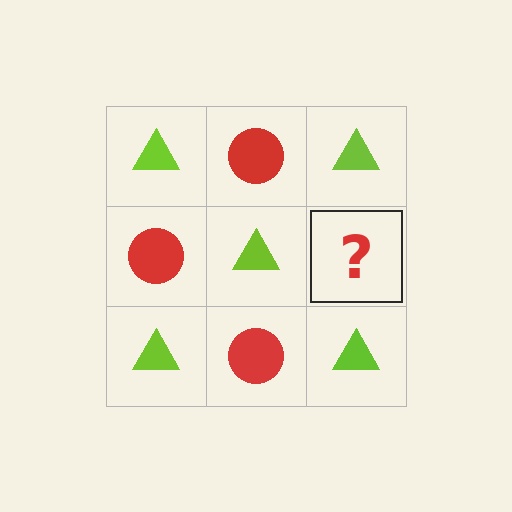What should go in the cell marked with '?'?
The missing cell should contain a red circle.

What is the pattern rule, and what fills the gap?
The rule is that it alternates lime triangle and red circle in a checkerboard pattern. The gap should be filled with a red circle.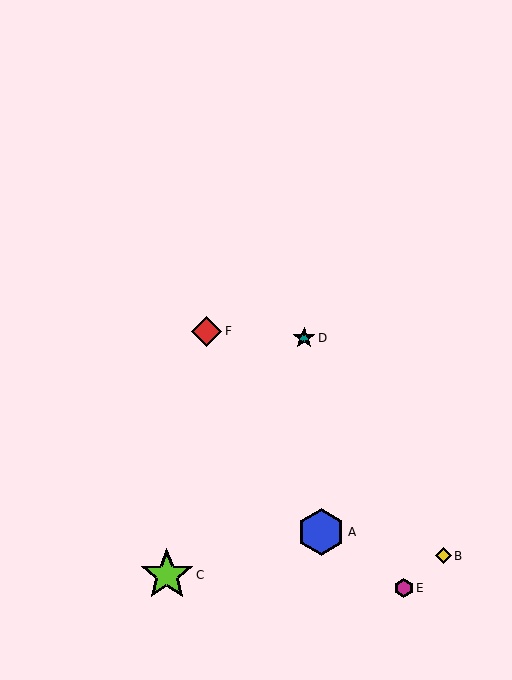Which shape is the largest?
The lime star (labeled C) is the largest.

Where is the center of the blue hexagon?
The center of the blue hexagon is at (321, 532).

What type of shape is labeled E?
Shape E is a magenta hexagon.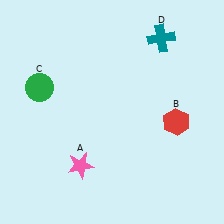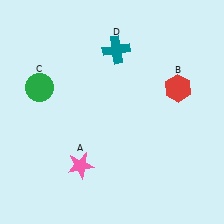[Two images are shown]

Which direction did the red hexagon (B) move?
The red hexagon (B) moved up.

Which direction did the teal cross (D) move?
The teal cross (D) moved left.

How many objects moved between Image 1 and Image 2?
2 objects moved between the two images.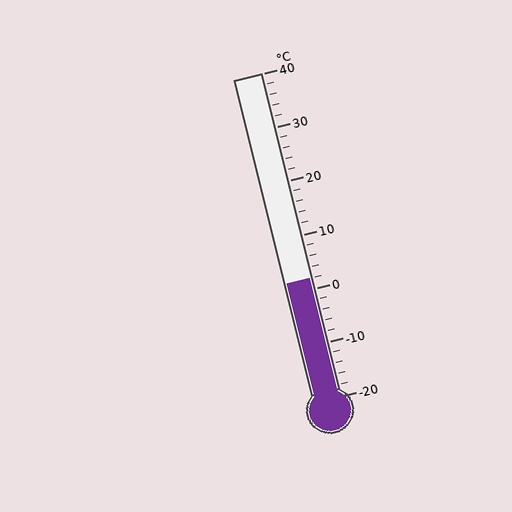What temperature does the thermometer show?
The thermometer shows approximately 2°C.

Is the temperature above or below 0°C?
The temperature is above 0°C.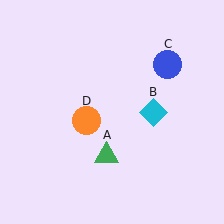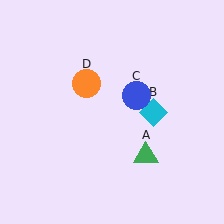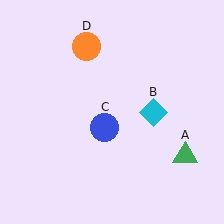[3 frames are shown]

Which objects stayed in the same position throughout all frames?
Cyan diamond (object B) remained stationary.